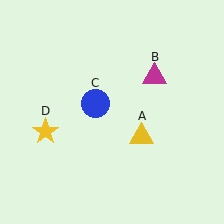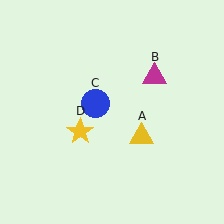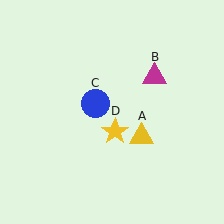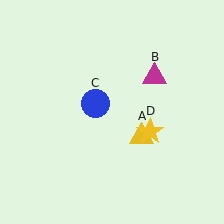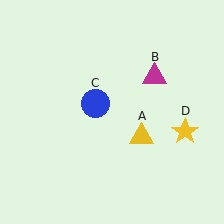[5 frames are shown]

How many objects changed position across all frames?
1 object changed position: yellow star (object D).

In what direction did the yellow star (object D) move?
The yellow star (object D) moved right.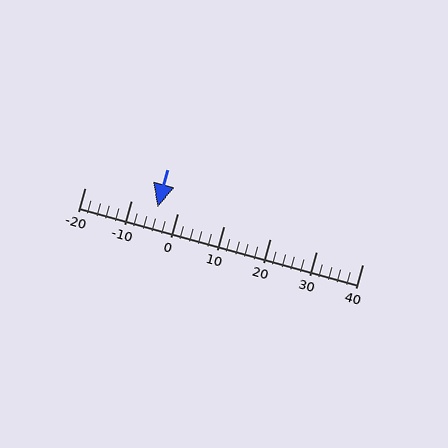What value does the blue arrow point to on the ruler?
The blue arrow points to approximately -4.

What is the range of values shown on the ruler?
The ruler shows values from -20 to 40.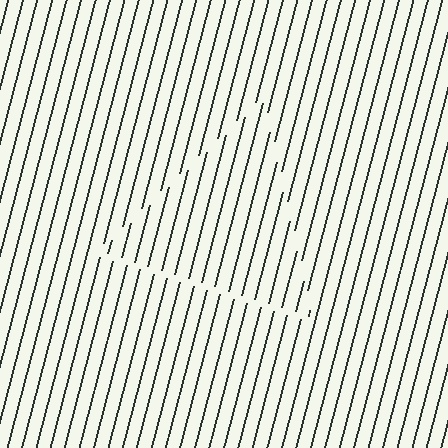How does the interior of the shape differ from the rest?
The interior of the shape contains the same grating, shifted by half a period — the contour is defined by the phase discontinuity where line-ends from the inner and outer gratings abut.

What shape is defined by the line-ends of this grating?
An illusory triangle. The interior of the shape contains the same grating, shifted by half a period — the contour is defined by the phase discontinuity where line-ends from the inner and outer gratings abut.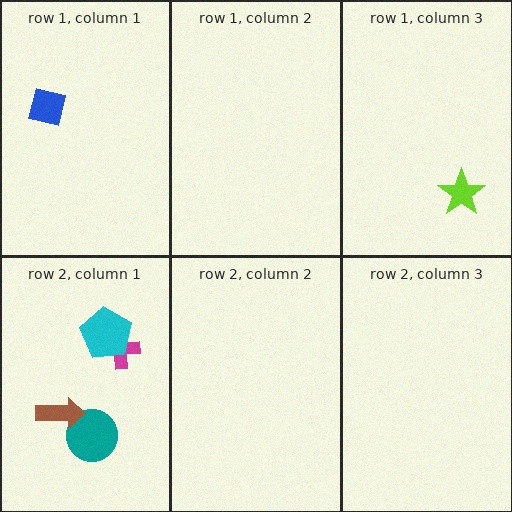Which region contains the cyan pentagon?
The row 2, column 1 region.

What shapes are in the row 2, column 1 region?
The teal circle, the magenta cross, the brown arrow, the cyan pentagon.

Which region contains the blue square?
The row 1, column 1 region.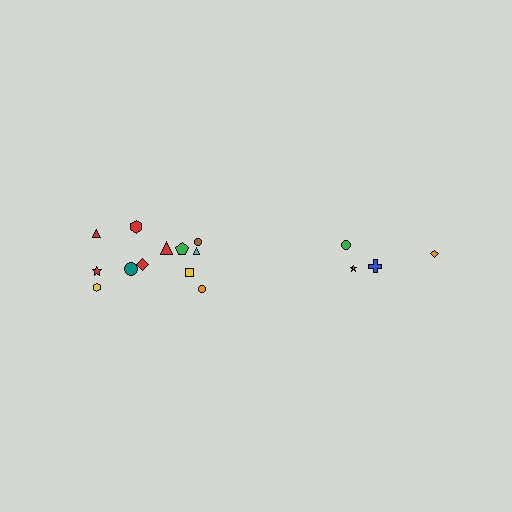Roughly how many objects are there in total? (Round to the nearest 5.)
Roughly 15 objects in total.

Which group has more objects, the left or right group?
The left group.